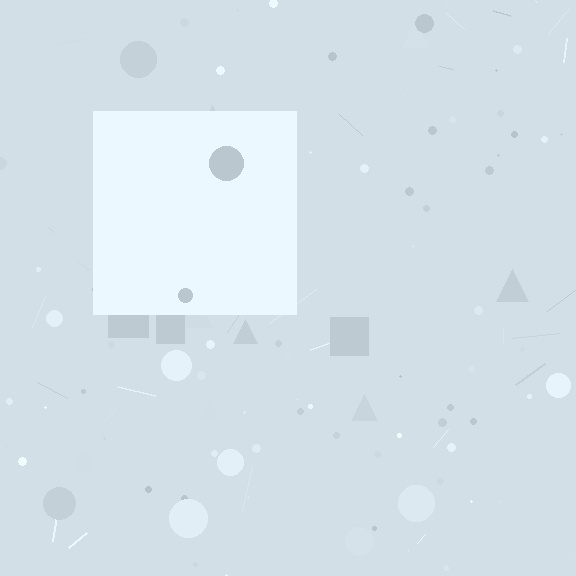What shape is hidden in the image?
A square is hidden in the image.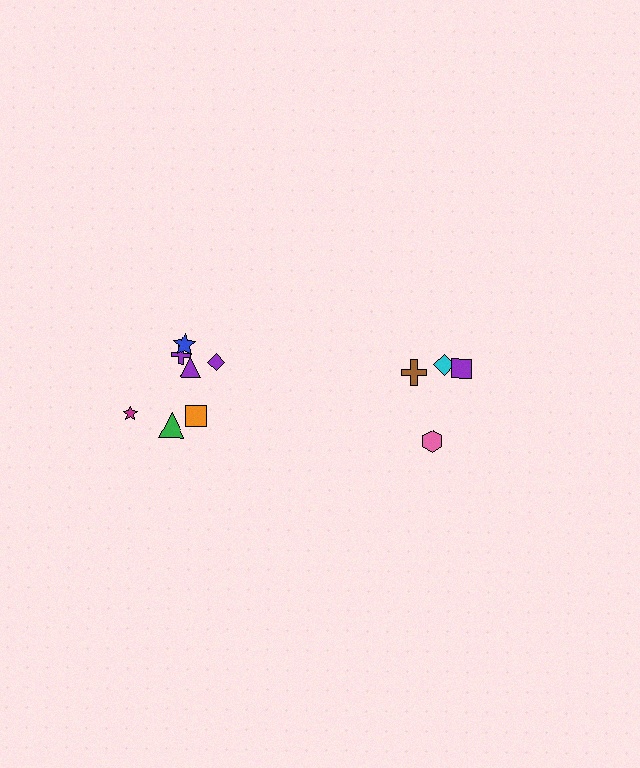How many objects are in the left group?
There are 7 objects.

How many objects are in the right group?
There are 4 objects.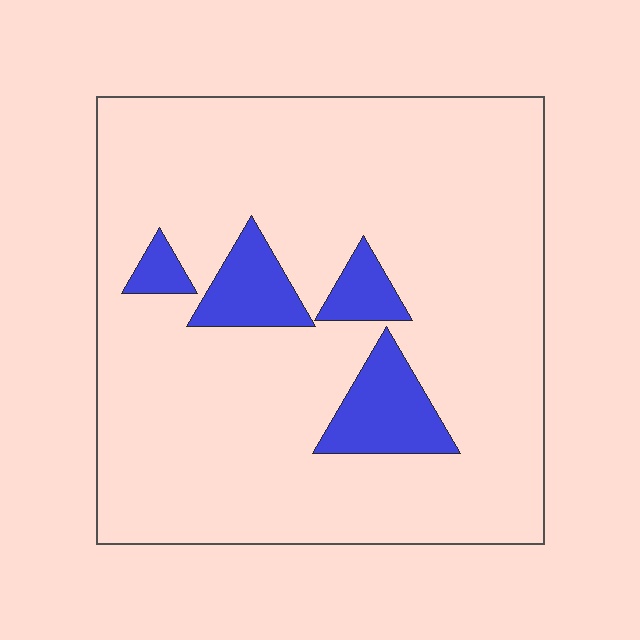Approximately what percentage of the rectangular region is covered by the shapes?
Approximately 10%.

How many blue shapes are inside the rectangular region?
4.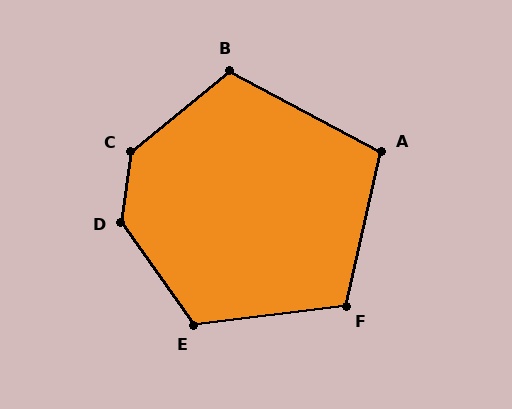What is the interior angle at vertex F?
Approximately 110 degrees (obtuse).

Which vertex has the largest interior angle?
D, at approximately 137 degrees.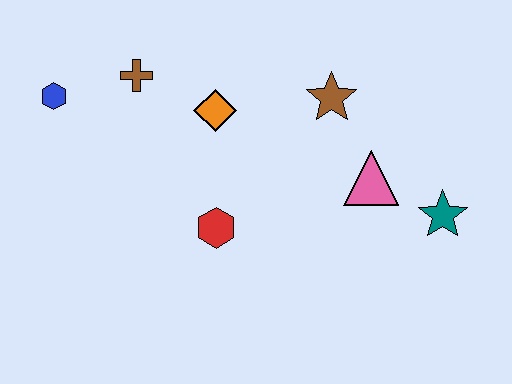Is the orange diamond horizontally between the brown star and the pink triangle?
No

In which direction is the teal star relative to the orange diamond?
The teal star is to the right of the orange diamond.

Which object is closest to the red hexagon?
The orange diamond is closest to the red hexagon.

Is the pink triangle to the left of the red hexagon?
No